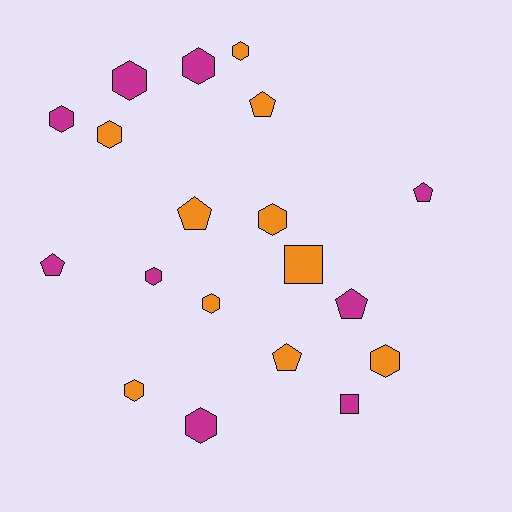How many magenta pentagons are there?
There are 3 magenta pentagons.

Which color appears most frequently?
Orange, with 10 objects.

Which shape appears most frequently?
Hexagon, with 11 objects.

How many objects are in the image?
There are 19 objects.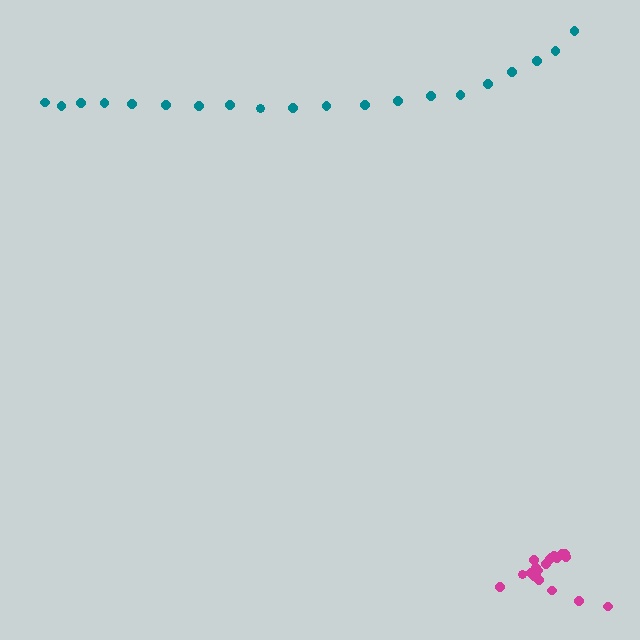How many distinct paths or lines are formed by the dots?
There are 2 distinct paths.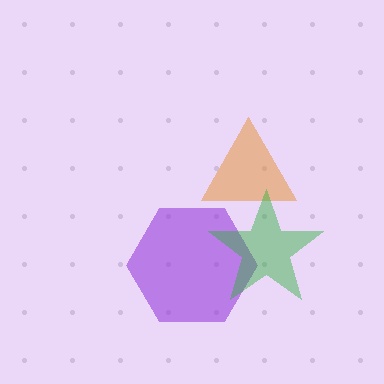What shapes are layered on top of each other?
The layered shapes are: an orange triangle, a purple hexagon, a green star.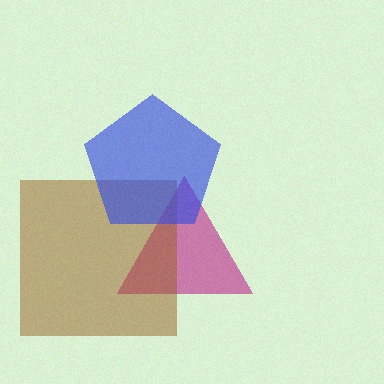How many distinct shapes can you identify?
There are 3 distinct shapes: a magenta triangle, a brown square, a blue pentagon.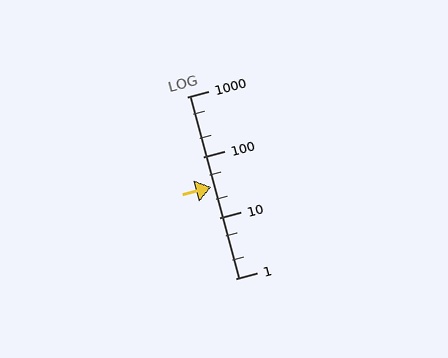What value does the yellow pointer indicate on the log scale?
The pointer indicates approximately 32.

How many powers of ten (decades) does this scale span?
The scale spans 3 decades, from 1 to 1000.